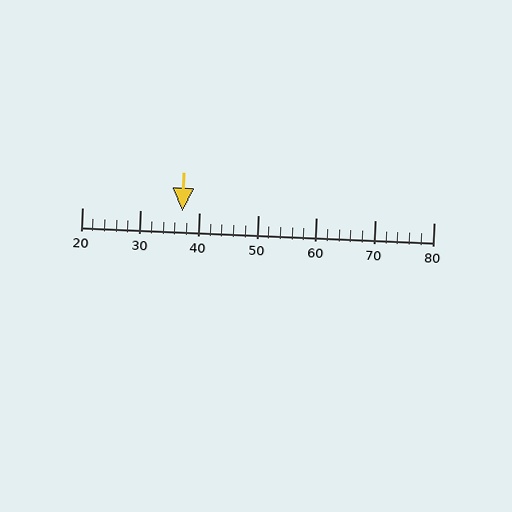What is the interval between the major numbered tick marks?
The major tick marks are spaced 10 units apart.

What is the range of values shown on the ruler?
The ruler shows values from 20 to 80.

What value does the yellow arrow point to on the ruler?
The yellow arrow points to approximately 37.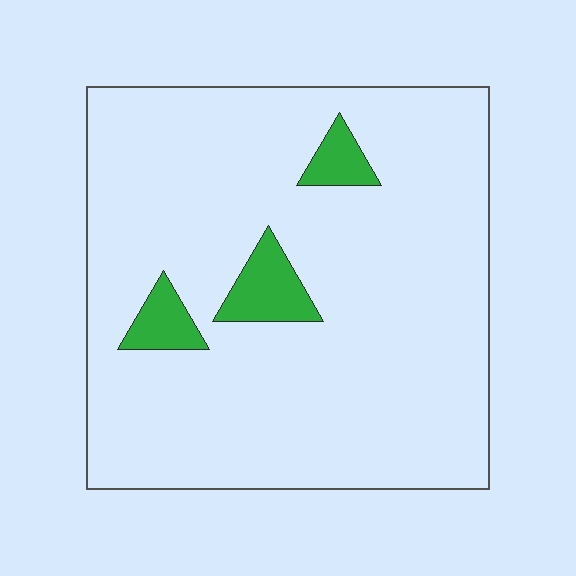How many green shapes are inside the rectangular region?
3.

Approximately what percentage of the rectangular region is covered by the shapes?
Approximately 10%.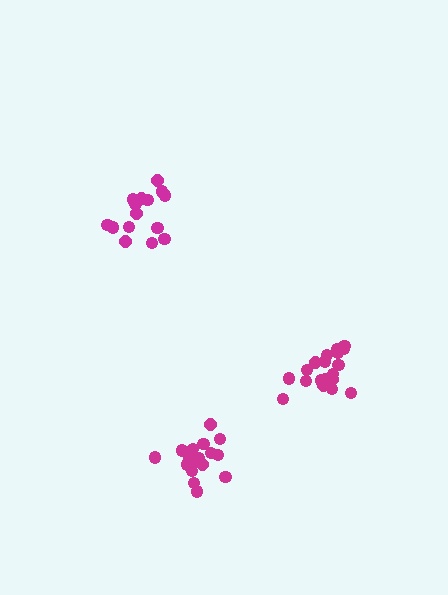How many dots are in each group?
Group 1: 20 dots, Group 2: 15 dots, Group 3: 20 dots (55 total).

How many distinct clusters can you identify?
There are 3 distinct clusters.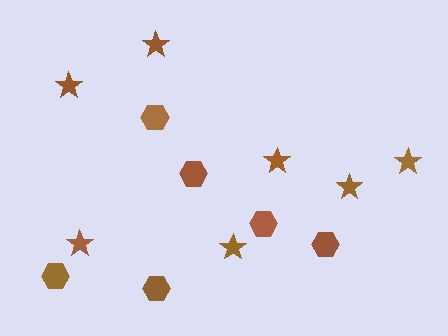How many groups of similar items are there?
There are 2 groups: one group of hexagons (6) and one group of stars (7).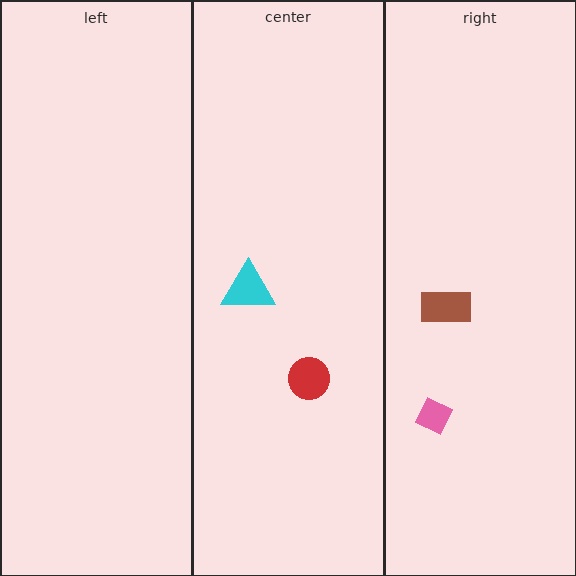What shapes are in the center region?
The cyan triangle, the red circle.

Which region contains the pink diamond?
The right region.